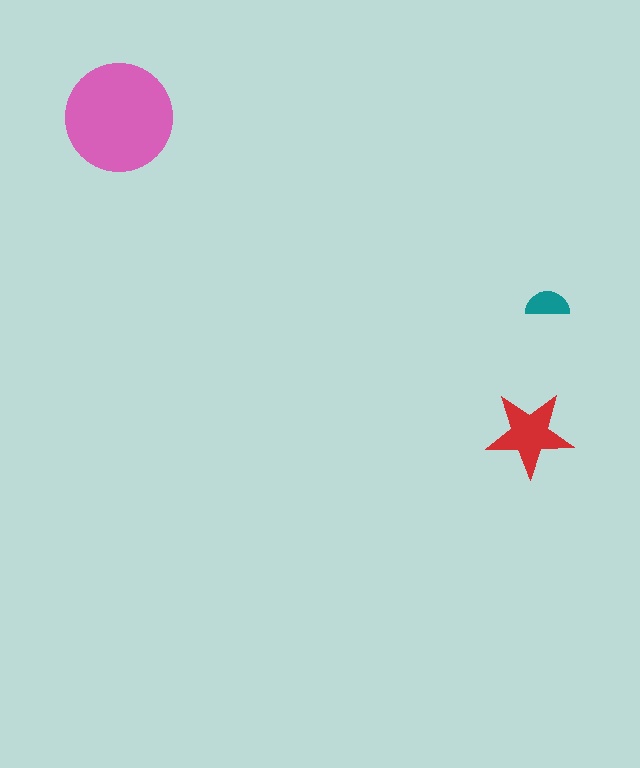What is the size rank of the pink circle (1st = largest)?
1st.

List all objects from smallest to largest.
The teal semicircle, the red star, the pink circle.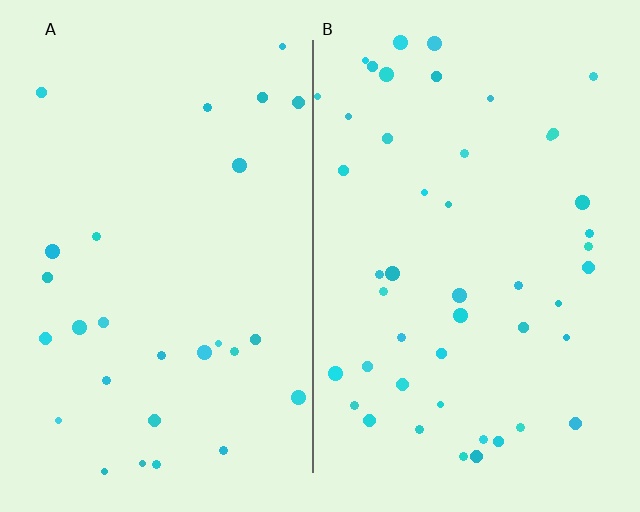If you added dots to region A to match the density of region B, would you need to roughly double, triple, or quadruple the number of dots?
Approximately double.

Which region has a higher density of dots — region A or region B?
B (the right).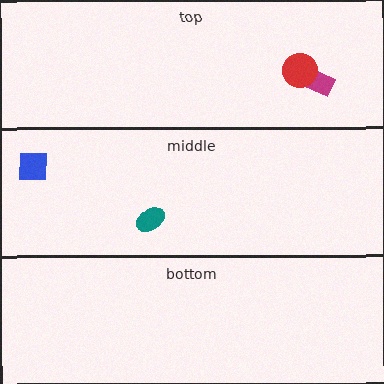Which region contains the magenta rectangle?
The top region.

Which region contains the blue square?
The middle region.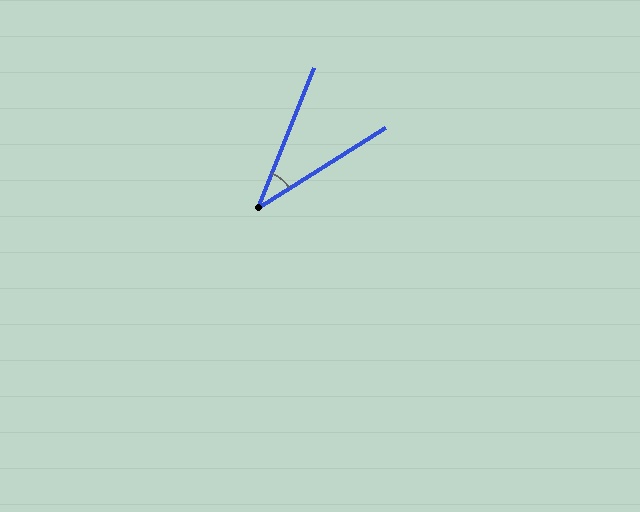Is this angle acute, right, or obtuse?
It is acute.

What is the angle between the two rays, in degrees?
Approximately 36 degrees.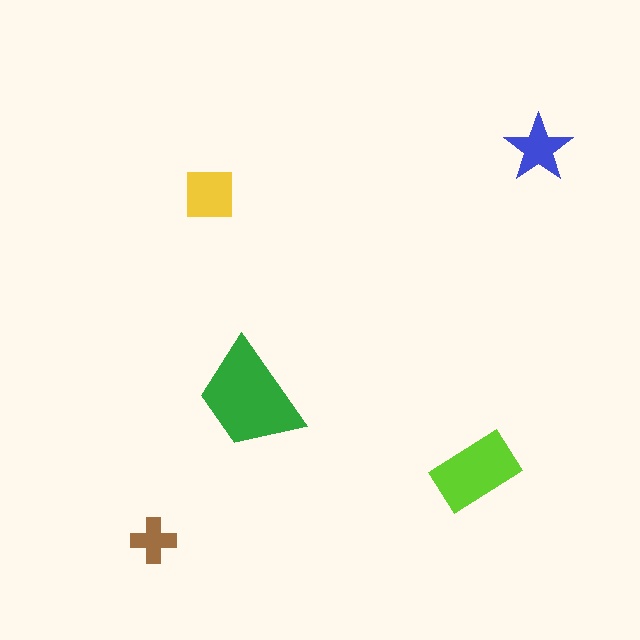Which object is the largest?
The green trapezoid.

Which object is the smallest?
The brown cross.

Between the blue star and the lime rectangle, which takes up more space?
The lime rectangle.